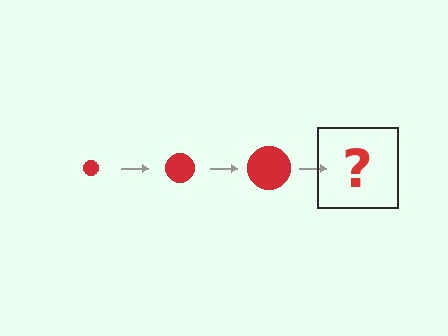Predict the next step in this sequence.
The next step is a red circle, larger than the previous one.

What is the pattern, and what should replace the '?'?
The pattern is that the circle gets progressively larger each step. The '?' should be a red circle, larger than the previous one.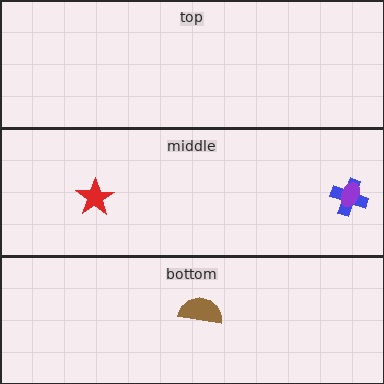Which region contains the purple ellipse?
The middle region.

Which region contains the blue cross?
The middle region.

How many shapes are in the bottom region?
1.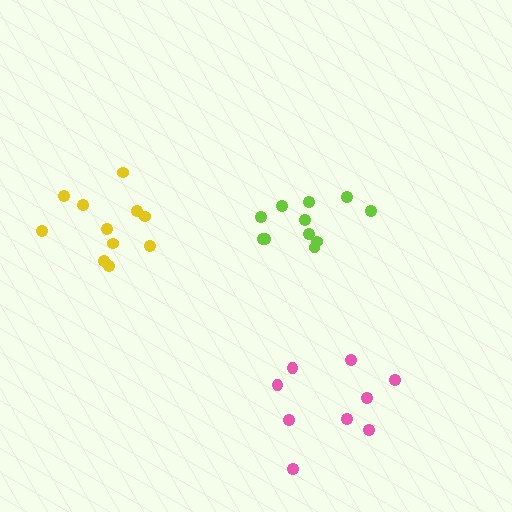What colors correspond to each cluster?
The clusters are colored: lime, yellow, pink.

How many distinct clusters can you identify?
There are 3 distinct clusters.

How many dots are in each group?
Group 1: 11 dots, Group 2: 11 dots, Group 3: 9 dots (31 total).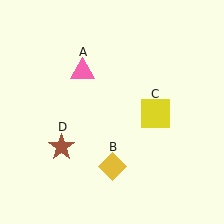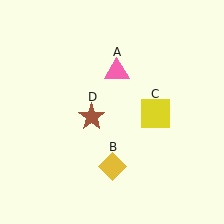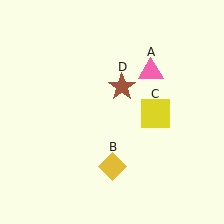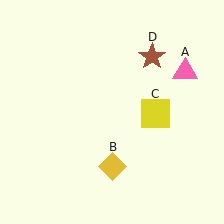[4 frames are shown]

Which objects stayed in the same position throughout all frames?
Yellow diamond (object B) and yellow square (object C) remained stationary.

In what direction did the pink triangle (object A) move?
The pink triangle (object A) moved right.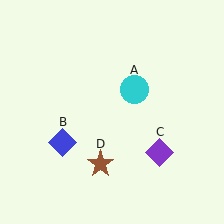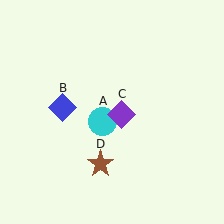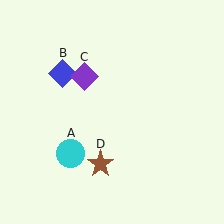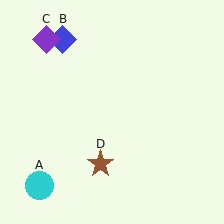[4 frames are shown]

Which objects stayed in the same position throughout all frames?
Brown star (object D) remained stationary.